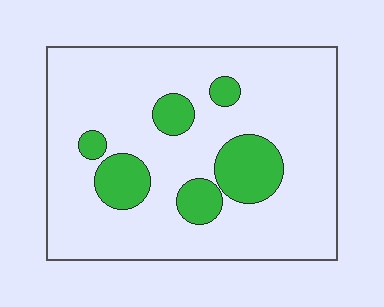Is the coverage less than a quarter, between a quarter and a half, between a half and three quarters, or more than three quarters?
Less than a quarter.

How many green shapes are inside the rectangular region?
6.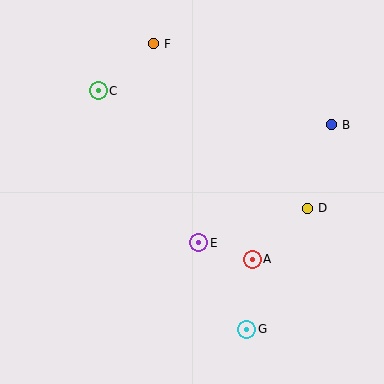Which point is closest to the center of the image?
Point E at (199, 243) is closest to the center.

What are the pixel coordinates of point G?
Point G is at (247, 329).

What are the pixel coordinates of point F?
Point F is at (153, 44).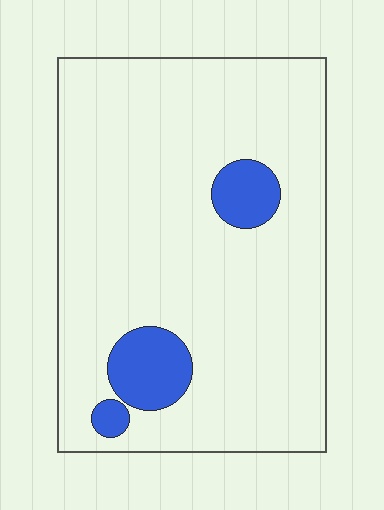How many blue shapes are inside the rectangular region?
3.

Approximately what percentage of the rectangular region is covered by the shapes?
Approximately 10%.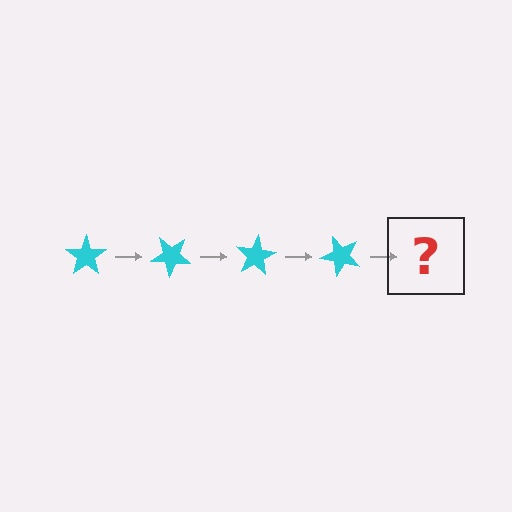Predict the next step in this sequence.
The next step is a cyan star rotated 160 degrees.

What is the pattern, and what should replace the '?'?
The pattern is that the star rotates 40 degrees each step. The '?' should be a cyan star rotated 160 degrees.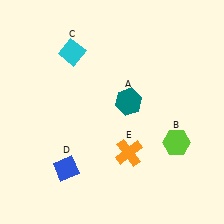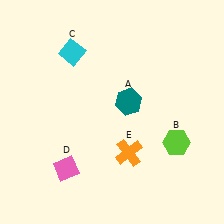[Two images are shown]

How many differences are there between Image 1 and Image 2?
There is 1 difference between the two images.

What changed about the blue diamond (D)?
In Image 1, D is blue. In Image 2, it changed to pink.